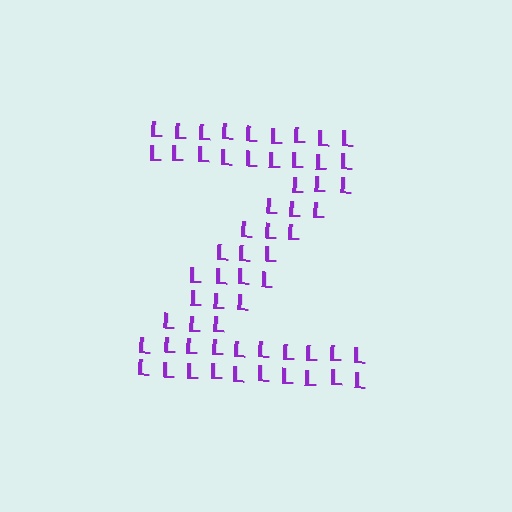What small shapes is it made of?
It is made of small letter L's.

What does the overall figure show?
The overall figure shows the letter Z.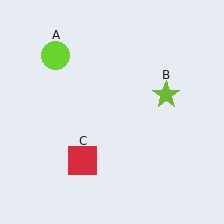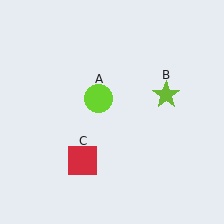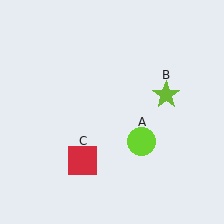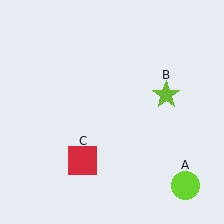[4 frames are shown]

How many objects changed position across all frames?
1 object changed position: lime circle (object A).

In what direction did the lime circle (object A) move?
The lime circle (object A) moved down and to the right.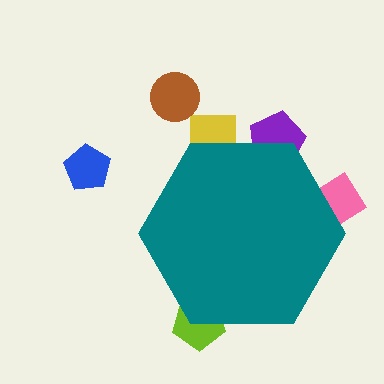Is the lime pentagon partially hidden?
Yes, the lime pentagon is partially hidden behind the teal hexagon.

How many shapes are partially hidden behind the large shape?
4 shapes are partially hidden.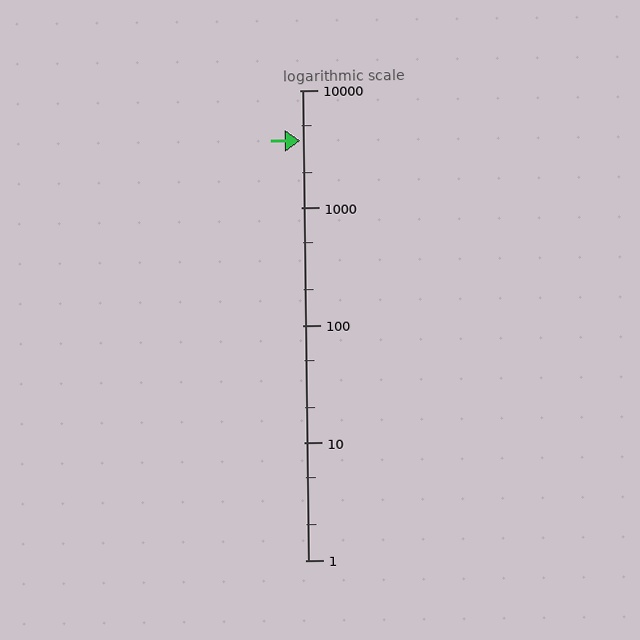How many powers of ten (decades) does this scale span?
The scale spans 4 decades, from 1 to 10000.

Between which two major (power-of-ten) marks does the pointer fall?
The pointer is between 1000 and 10000.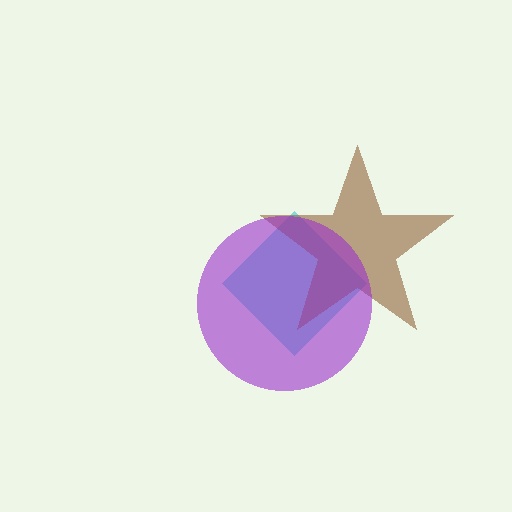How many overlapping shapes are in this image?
There are 3 overlapping shapes in the image.